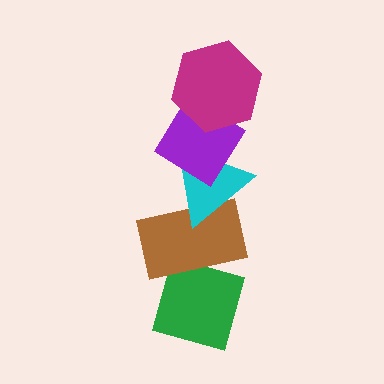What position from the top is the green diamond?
The green diamond is 5th from the top.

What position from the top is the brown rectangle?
The brown rectangle is 4th from the top.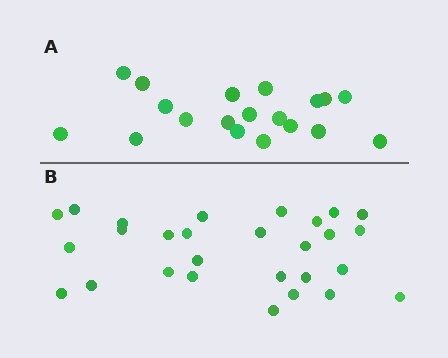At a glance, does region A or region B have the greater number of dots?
Region B (the bottom region) has more dots.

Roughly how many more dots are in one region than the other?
Region B has roughly 8 or so more dots than region A.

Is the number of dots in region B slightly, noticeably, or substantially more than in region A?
Region B has substantially more. The ratio is roughly 1.5 to 1.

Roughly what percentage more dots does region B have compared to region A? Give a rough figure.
About 45% more.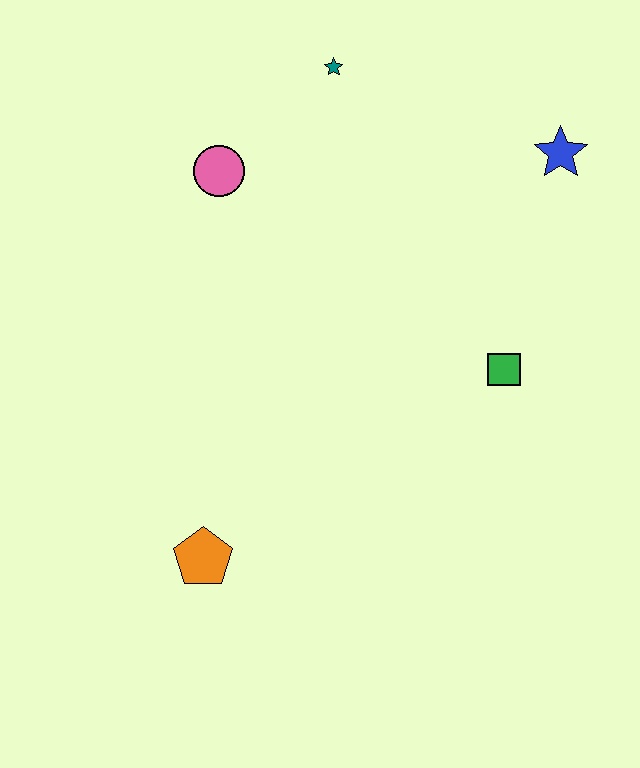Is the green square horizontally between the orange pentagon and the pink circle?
No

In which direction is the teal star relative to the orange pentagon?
The teal star is above the orange pentagon.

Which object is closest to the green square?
The blue star is closest to the green square.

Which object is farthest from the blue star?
The orange pentagon is farthest from the blue star.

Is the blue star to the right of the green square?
Yes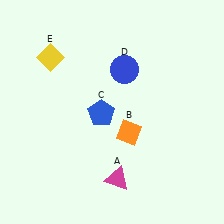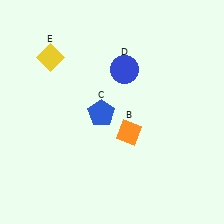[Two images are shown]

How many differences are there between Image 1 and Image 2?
There is 1 difference between the two images.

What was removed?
The magenta triangle (A) was removed in Image 2.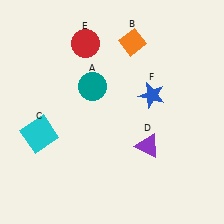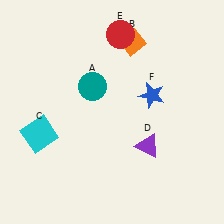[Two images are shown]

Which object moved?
The red circle (E) moved right.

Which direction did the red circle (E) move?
The red circle (E) moved right.